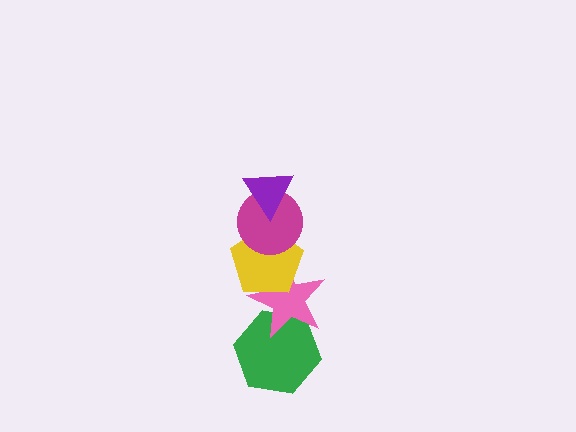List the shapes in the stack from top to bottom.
From top to bottom: the purple triangle, the magenta circle, the yellow pentagon, the pink star, the green hexagon.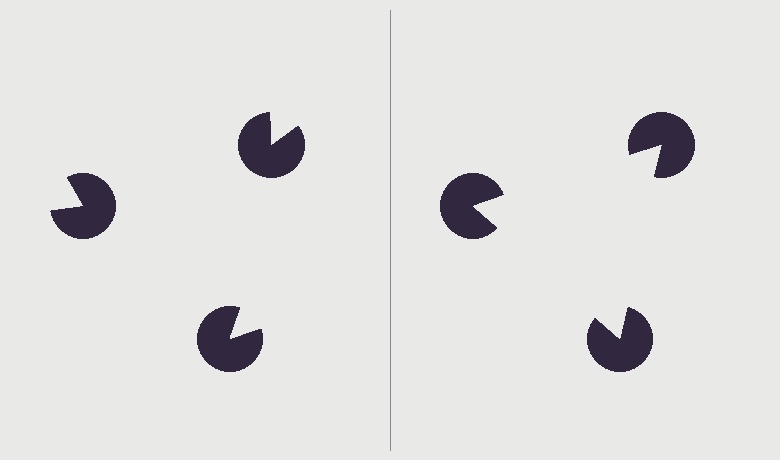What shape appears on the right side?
An illusory triangle.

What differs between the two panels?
The pac-man discs are positioned identically on both sides; only the wedge orientations differ. On the right they align to a triangle; on the left they are misaligned.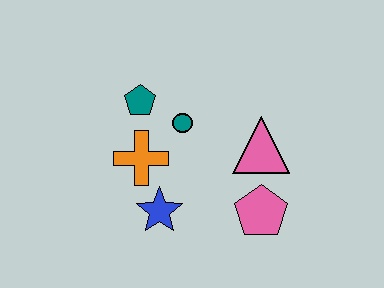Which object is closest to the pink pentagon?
The pink triangle is closest to the pink pentagon.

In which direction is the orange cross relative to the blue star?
The orange cross is above the blue star.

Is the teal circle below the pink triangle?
No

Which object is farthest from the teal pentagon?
The pink pentagon is farthest from the teal pentagon.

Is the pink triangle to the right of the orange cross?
Yes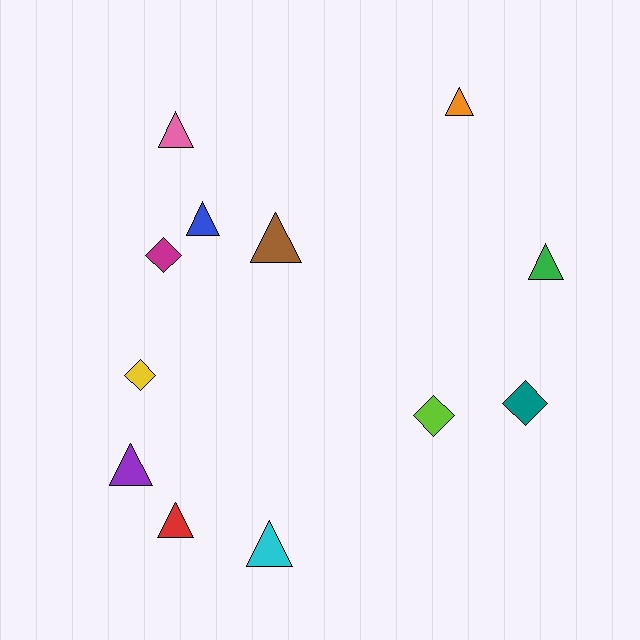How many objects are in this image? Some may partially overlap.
There are 12 objects.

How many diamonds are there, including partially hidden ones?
There are 4 diamonds.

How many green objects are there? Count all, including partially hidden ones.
There is 1 green object.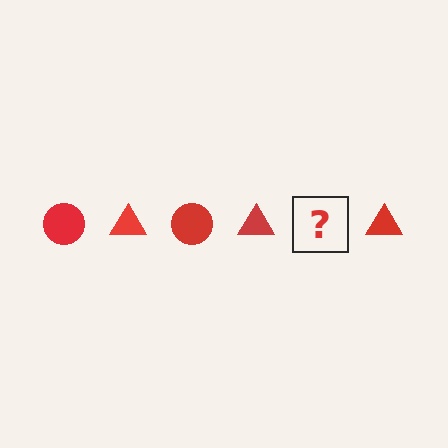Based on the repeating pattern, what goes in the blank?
The blank should be a red circle.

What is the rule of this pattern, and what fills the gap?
The rule is that the pattern cycles through circle, triangle shapes in red. The gap should be filled with a red circle.